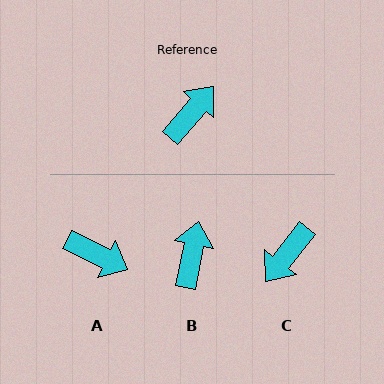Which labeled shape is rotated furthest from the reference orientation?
C, about 178 degrees away.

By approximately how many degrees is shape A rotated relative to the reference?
Approximately 76 degrees clockwise.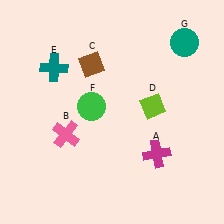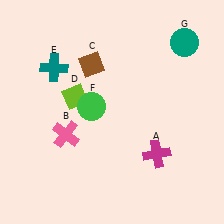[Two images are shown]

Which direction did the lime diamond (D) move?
The lime diamond (D) moved left.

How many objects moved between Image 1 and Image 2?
1 object moved between the two images.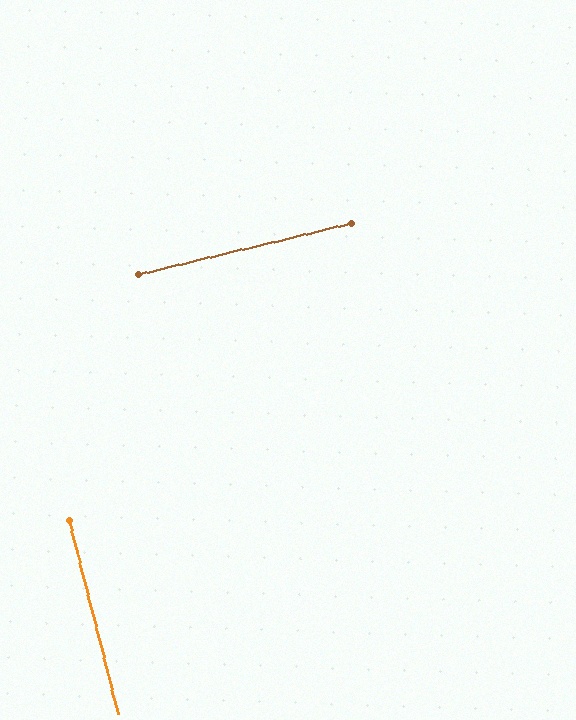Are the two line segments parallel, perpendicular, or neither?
Perpendicular — they meet at approximately 89°.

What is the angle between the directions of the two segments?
Approximately 89 degrees.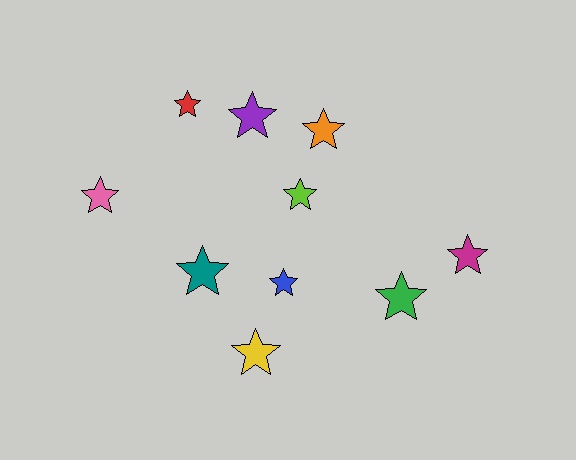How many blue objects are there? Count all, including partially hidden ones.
There is 1 blue object.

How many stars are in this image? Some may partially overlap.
There are 10 stars.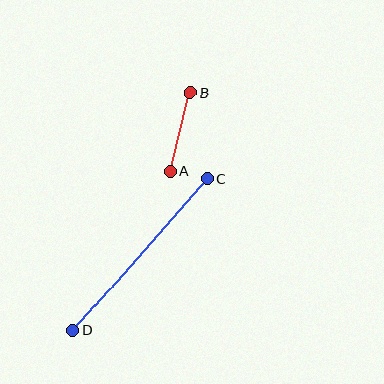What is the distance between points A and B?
The distance is approximately 81 pixels.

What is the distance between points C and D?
The distance is approximately 203 pixels.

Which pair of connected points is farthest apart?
Points C and D are farthest apart.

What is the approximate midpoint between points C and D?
The midpoint is at approximately (140, 255) pixels.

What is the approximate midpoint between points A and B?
The midpoint is at approximately (180, 132) pixels.